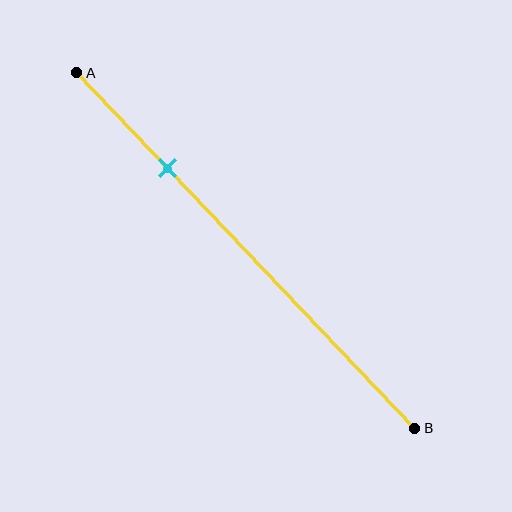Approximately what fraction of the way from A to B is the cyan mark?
The cyan mark is approximately 25% of the way from A to B.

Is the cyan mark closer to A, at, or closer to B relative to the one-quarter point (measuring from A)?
The cyan mark is approximately at the one-quarter point of segment AB.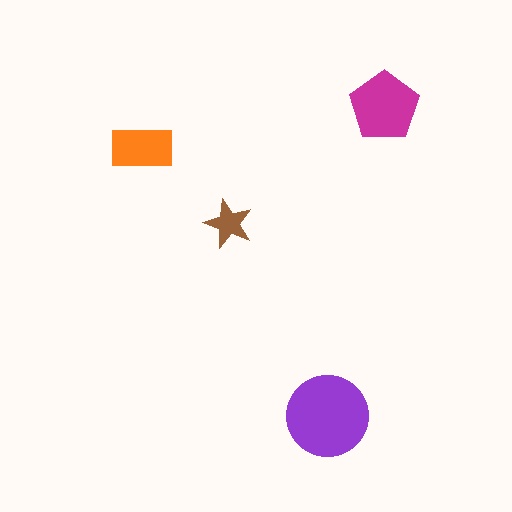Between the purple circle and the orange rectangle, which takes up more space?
The purple circle.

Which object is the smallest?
The brown star.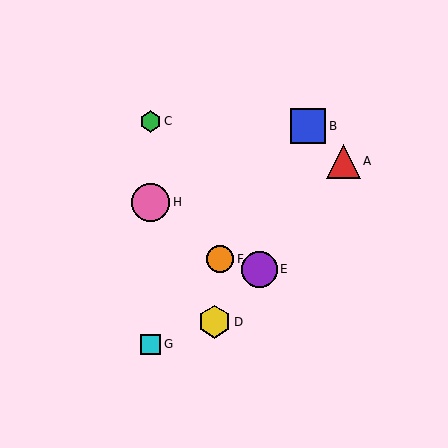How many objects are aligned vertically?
3 objects (C, G, H) are aligned vertically.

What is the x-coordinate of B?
Object B is at x≈308.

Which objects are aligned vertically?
Objects C, G, H are aligned vertically.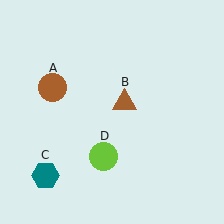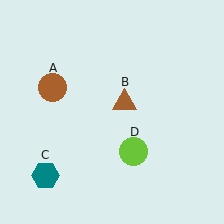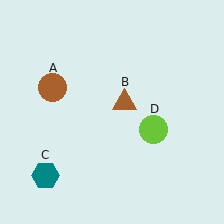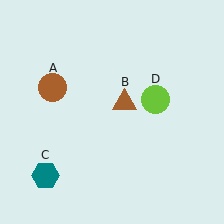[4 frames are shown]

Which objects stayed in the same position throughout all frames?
Brown circle (object A) and brown triangle (object B) and teal hexagon (object C) remained stationary.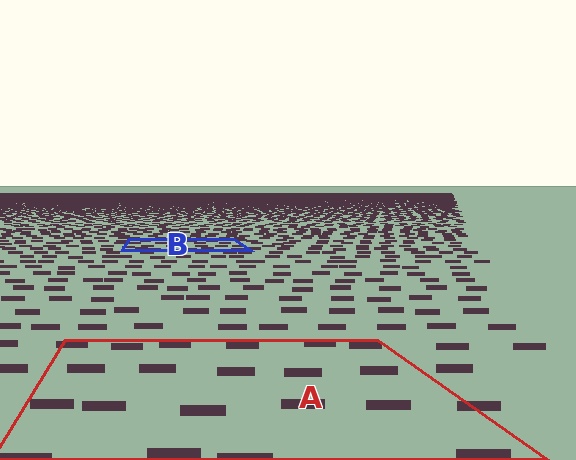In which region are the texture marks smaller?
The texture marks are smaller in region B, because it is farther away.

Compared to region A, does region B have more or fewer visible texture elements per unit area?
Region B has more texture elements per unit area — they are packed more densely because it is farther away.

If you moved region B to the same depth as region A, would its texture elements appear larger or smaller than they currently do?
They would appear larger. At a closer depth, the same texture elements are projected at a bigger on-screen size.